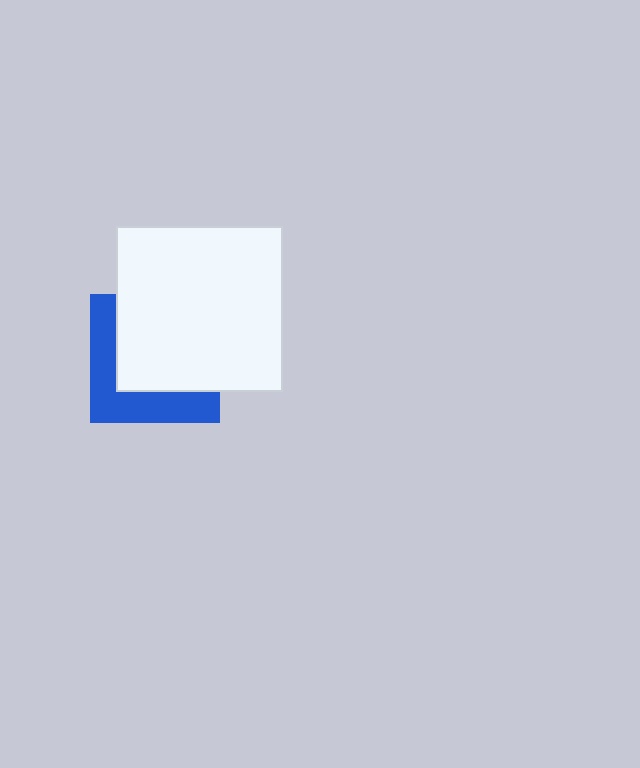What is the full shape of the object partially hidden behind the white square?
The partially hidden object is a blue square.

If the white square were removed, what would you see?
You would see the complete blue square.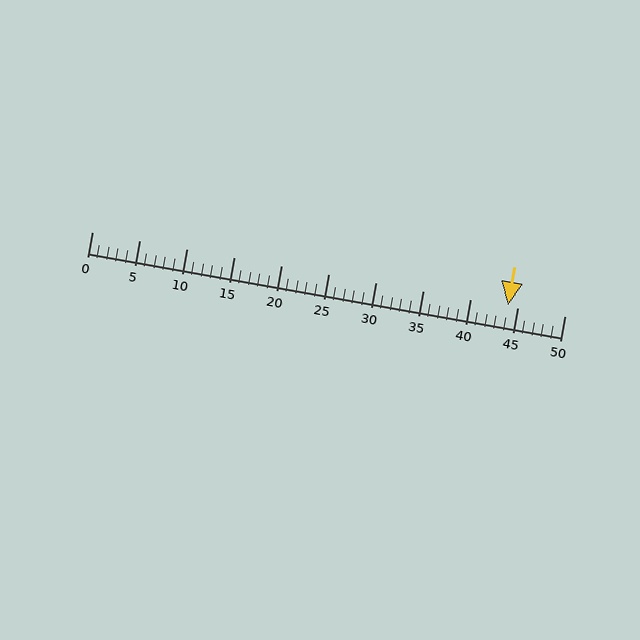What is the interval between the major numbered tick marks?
The major tick marks are spaced 5 units apart.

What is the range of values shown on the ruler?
The ruler shows values from 0 to 50.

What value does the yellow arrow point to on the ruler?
The yellow arrow points to approximately 44.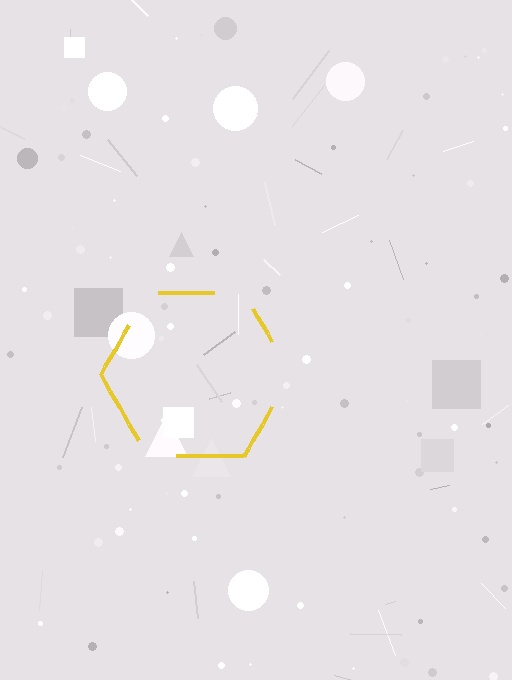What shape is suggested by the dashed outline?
The dashed outline suggests a hexagon.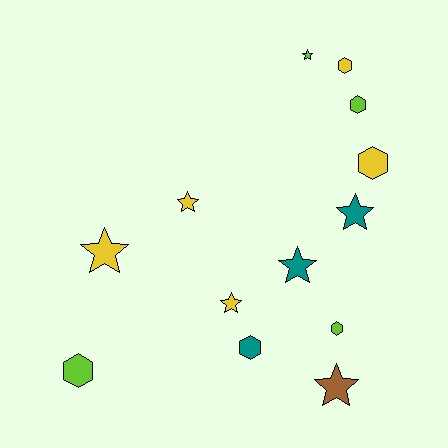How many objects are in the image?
There are 13 objects.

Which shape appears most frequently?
Star, with 7 objects.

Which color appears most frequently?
Yellow, with 5 objects.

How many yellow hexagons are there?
There are 2 yellow hexagons.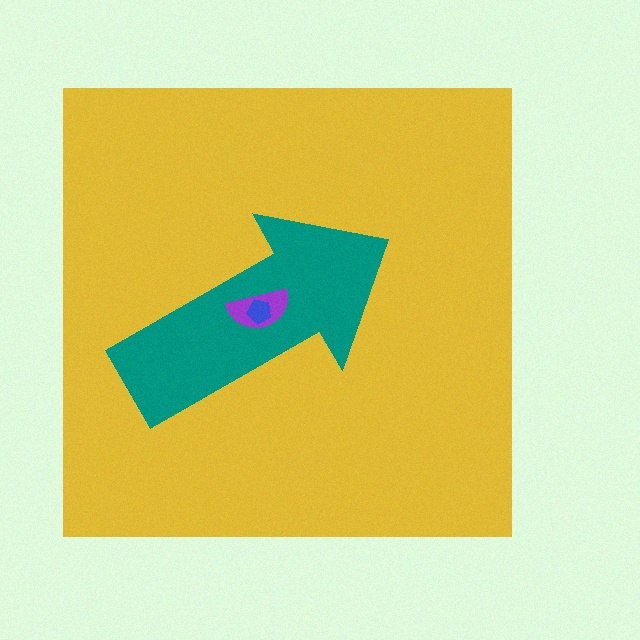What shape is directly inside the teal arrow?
The purple semicircle.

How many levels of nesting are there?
4.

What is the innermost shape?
The blue pentagon.